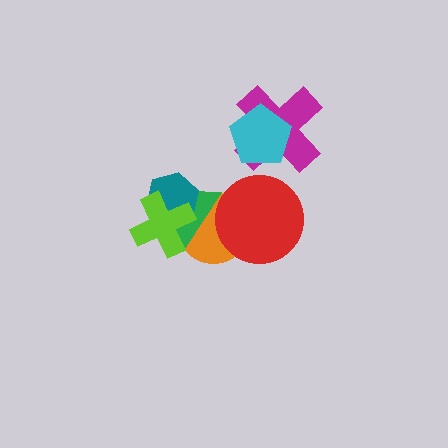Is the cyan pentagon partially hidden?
No, no other shape covers it.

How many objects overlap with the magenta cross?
1 object overlaps with the magenta cross.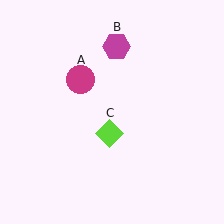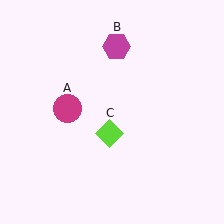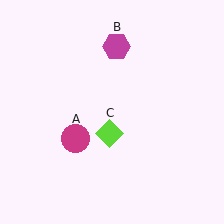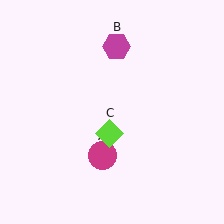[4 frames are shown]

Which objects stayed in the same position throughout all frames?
Magenta hexagon (object B) and lime diamond (object C) remained stationary.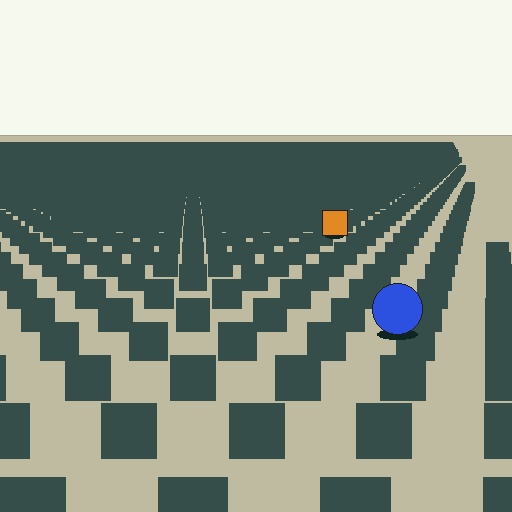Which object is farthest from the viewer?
The orange square is farthest from the viewer. It appears smaller and the ground texture around it is denser.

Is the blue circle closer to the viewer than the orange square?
Yes. The blue circle is closer — you can tell from the texture gradient: the ground texture is coarser near it.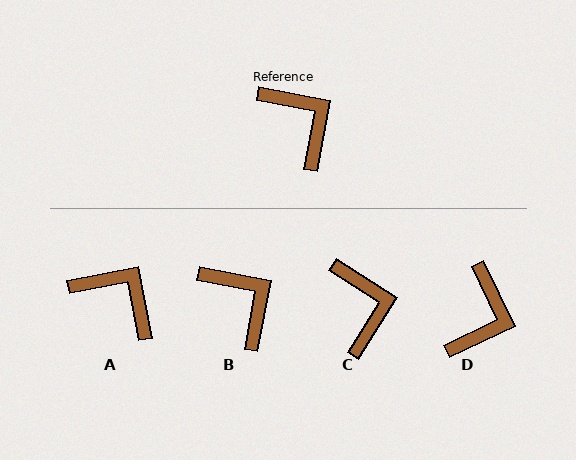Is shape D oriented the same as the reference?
No, it is off by about 54 degrees.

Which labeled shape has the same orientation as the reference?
B.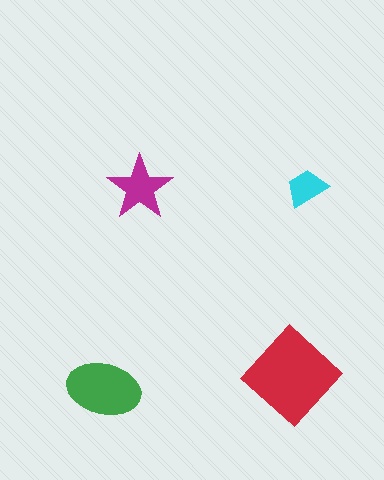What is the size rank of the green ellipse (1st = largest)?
2nd.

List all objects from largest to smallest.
The red diamond, the green ellipse, the magenta star, the cyan trapezoid.